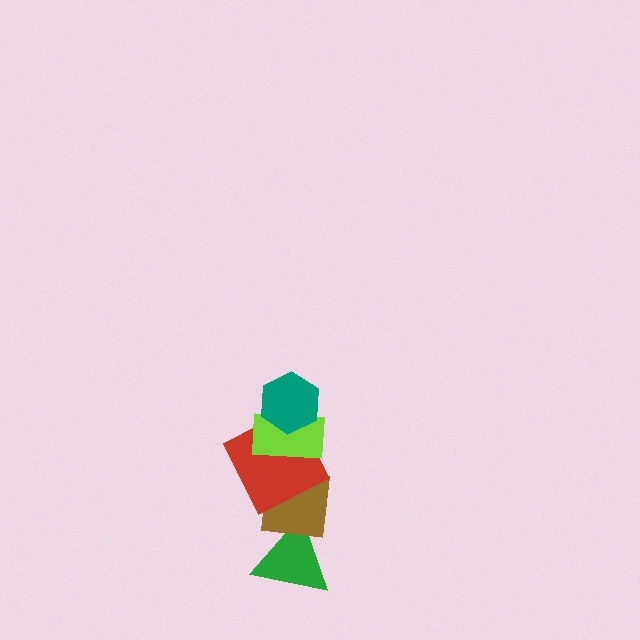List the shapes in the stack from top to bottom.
From top to bottom: the teal hexagon, the lime rectangle, the red square, the brown square, the green triangle.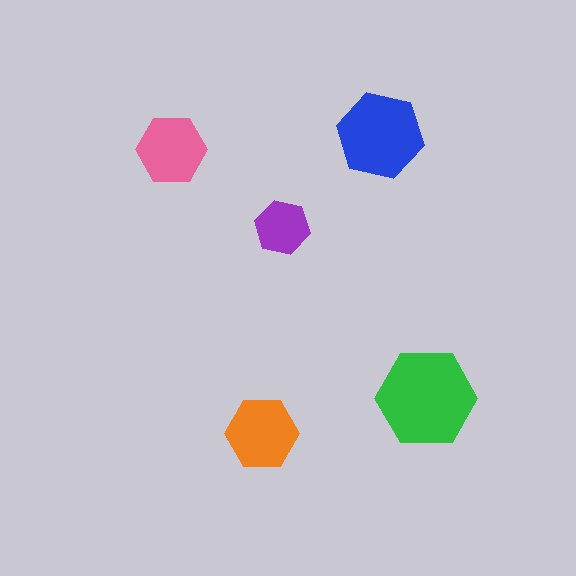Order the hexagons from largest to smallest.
the green one, the blue one, the orange one, the pink one, the purple one.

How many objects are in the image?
There are 5 objects in the image.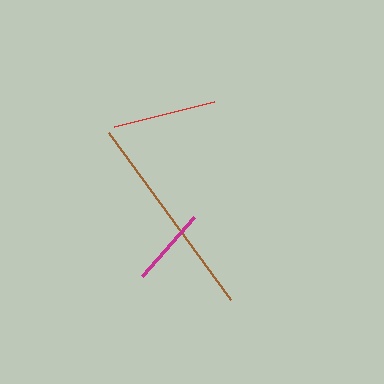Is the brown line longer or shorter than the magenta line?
The brown line is longer than the magenta line.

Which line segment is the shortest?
The magenta line is the shortest at approximately 79 pixels.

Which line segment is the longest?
The brown line is the longest at approximately 207 pixels.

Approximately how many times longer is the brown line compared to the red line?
The brown line is approximately 2.0 times the length of the red line.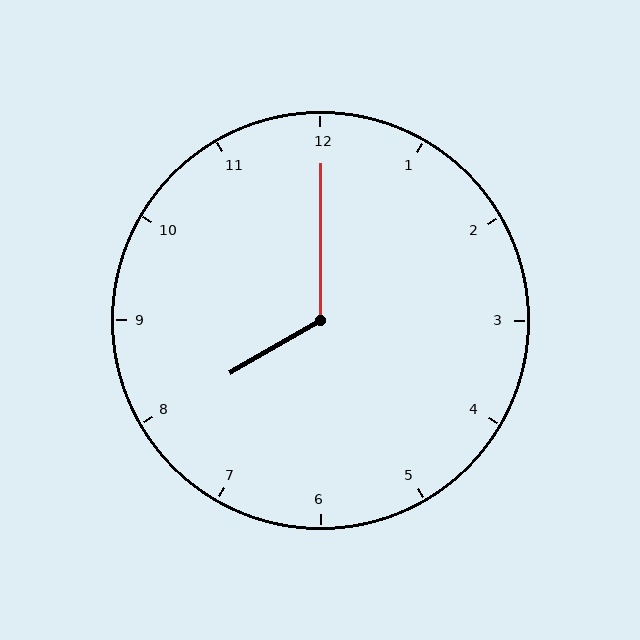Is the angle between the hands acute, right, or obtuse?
It is obtuse.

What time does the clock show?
8:00.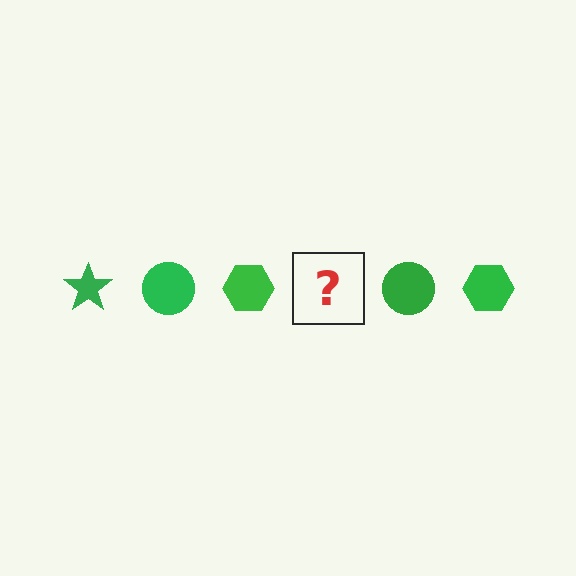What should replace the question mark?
The question mark should be replaced with a green star.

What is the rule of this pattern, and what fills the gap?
The rule is that the pattern cycles through star, circle, hexagon shapes in green. The gap should be filled with a green star.